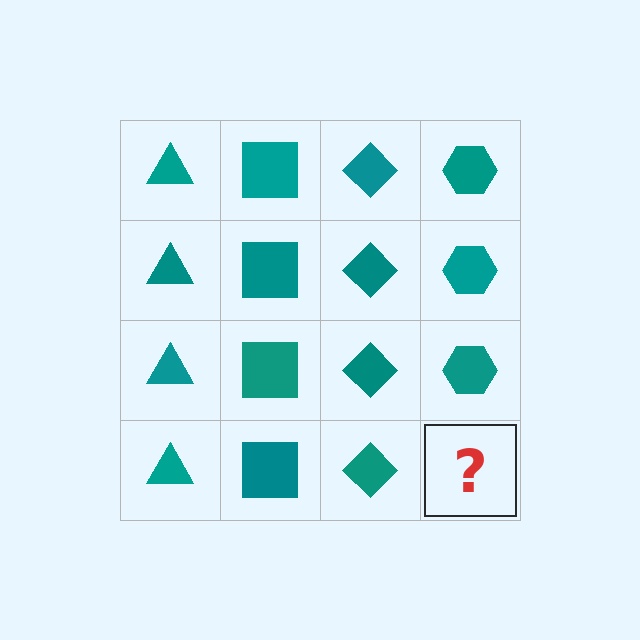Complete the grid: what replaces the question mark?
The question mark should be replaced with a teal hexagon.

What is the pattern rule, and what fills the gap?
The rule is that each column has a consistent shape. The gap should be filled with a teal hexagon.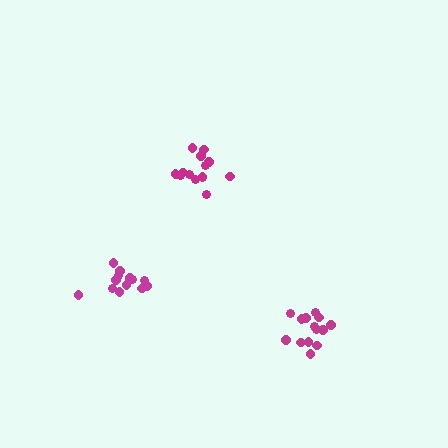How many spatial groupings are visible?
There are 3 spatial groupings.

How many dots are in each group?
Group 1: 14 dots, Group 2: 14 dots, Group 3: 13 dots (41 total).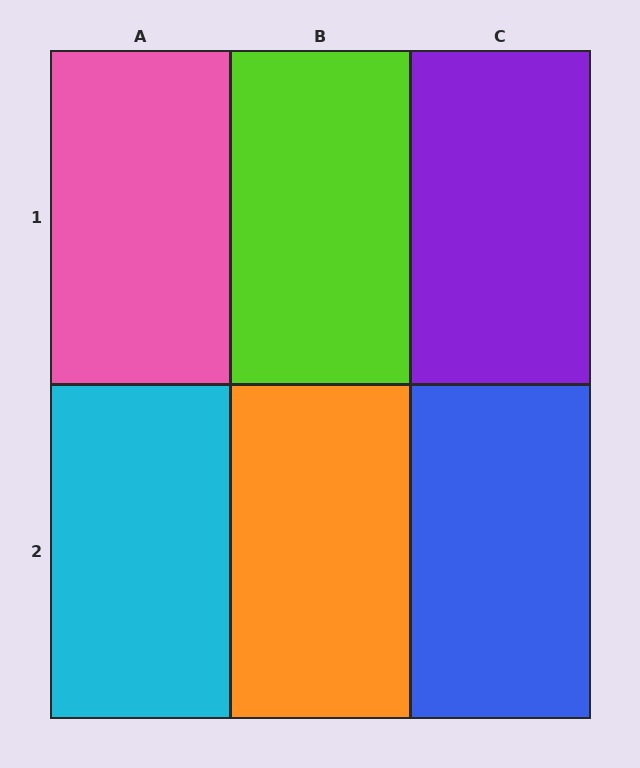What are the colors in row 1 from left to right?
Pink, lime, purple.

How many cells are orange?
1 cell is orange.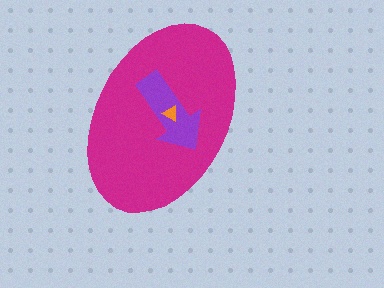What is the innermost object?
The orange triangle.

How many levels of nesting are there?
3.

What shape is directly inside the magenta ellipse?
The purple arrow.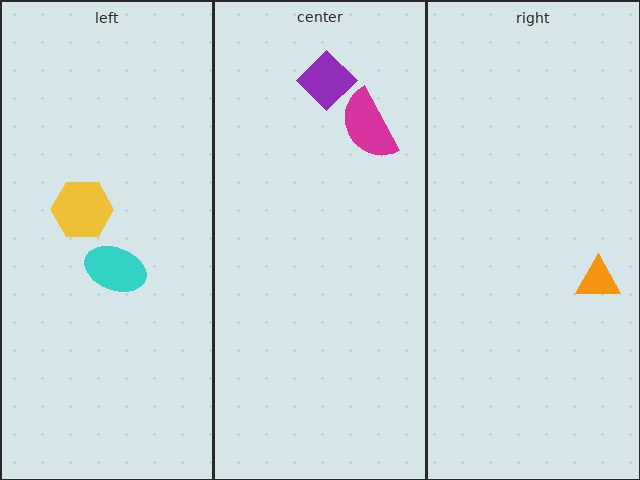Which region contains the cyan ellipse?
The left region.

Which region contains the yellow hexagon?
The left region.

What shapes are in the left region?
The cyan ellipse, the yellow hexagon.